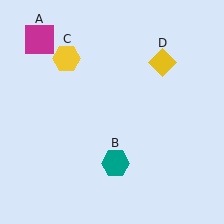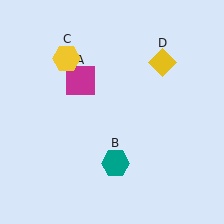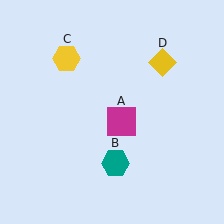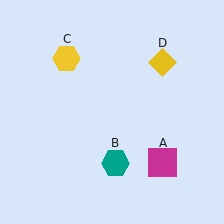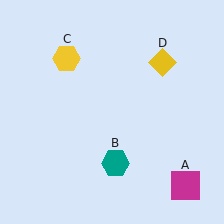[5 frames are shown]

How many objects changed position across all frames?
1 object changed position: magenta square (object A).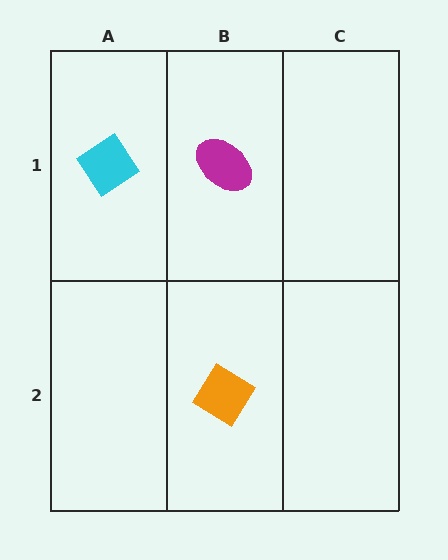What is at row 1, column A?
A cyan diamond.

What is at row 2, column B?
An orange diamond.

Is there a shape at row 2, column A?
No, that cell is empty.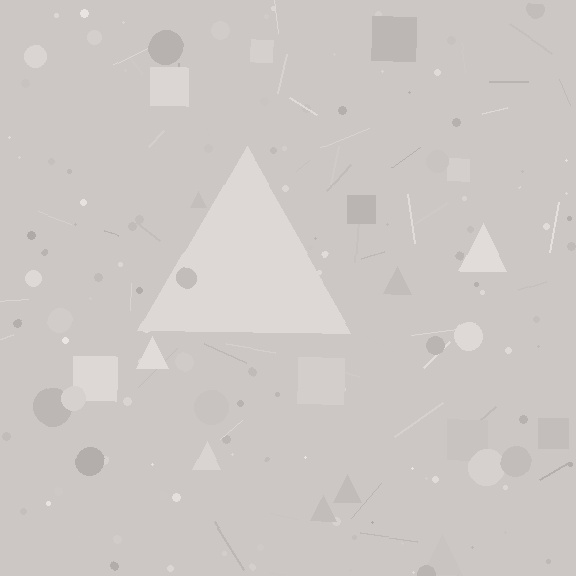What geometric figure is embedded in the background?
A triangle is embedded in the background.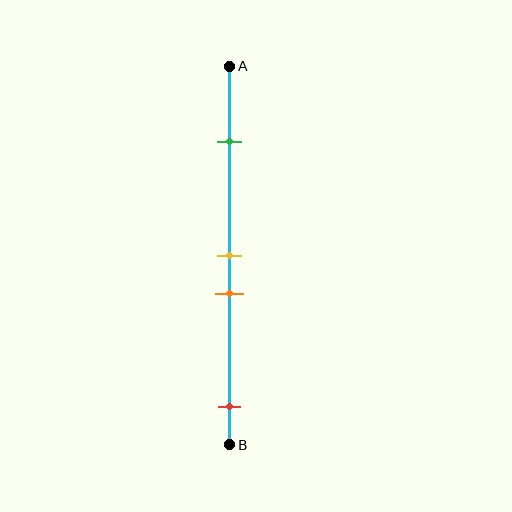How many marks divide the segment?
There are 4 marks dividing the segment.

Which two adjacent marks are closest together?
The yellow and orange marks are the closest adjacent pair.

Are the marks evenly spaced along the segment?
No, the marks are not evenly spaced.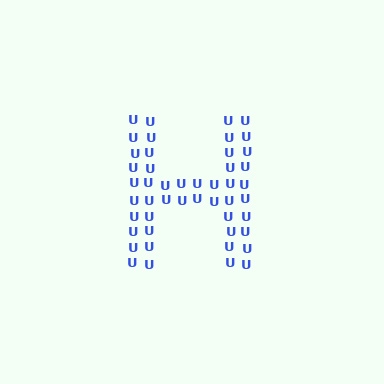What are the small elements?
The small elements are letter U's.